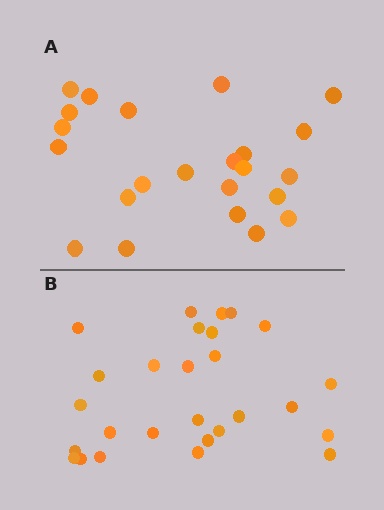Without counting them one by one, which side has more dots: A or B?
Region B (the bottom region) has more dots.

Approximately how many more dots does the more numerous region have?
Region B has about 4 more dots than region A.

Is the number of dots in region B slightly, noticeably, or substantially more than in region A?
Region B has only slightly more — the two regions are fairly close. The ratio is roughly 1.2 to 1.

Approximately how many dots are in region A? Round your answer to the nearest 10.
About 20 dots. (The exact count is 23, which rounds to 20.)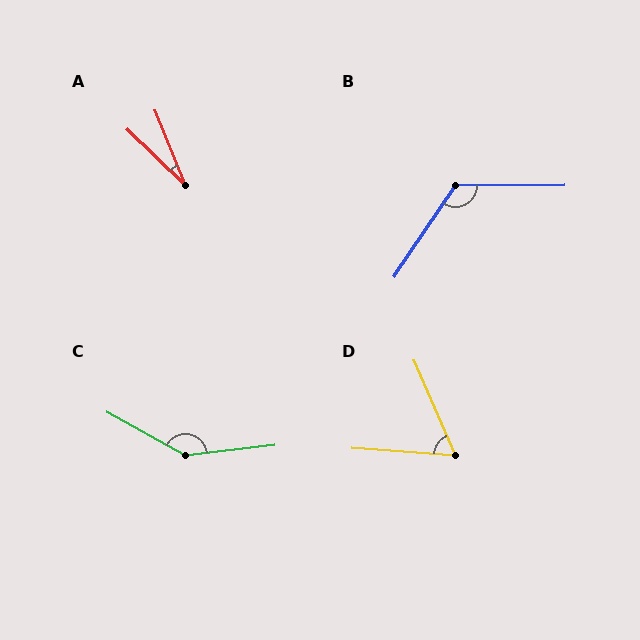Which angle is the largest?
C, at approximately 144 degrees.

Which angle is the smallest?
A, at approximately 24 degrees.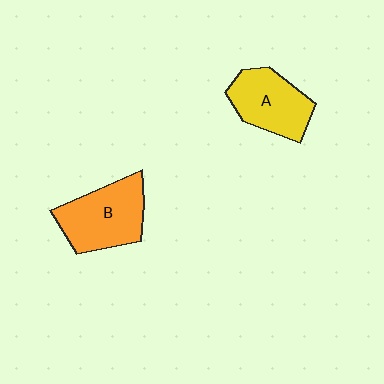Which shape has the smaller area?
Shape A (yellow).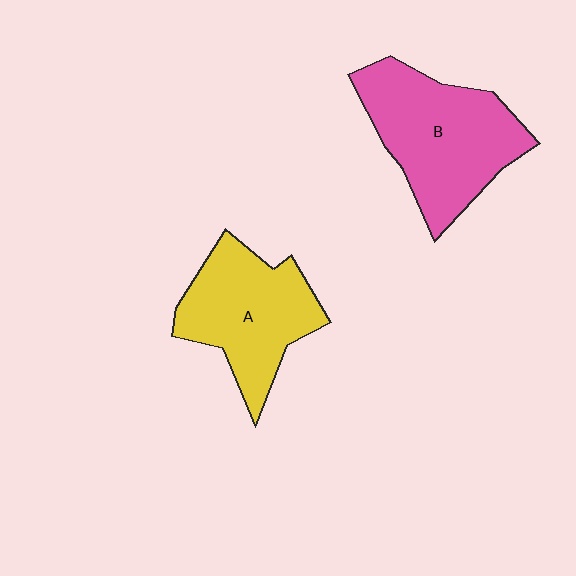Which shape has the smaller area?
Shape A (yellow).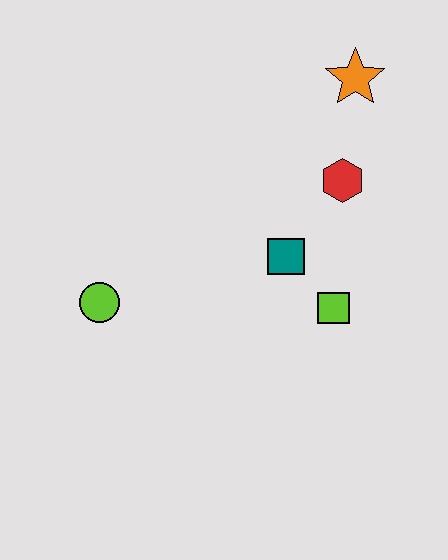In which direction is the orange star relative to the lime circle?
The orange star is to the right of the lime circle.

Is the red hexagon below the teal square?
No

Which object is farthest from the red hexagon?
The lime circle is farthest from the red hexagon.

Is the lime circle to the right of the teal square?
No